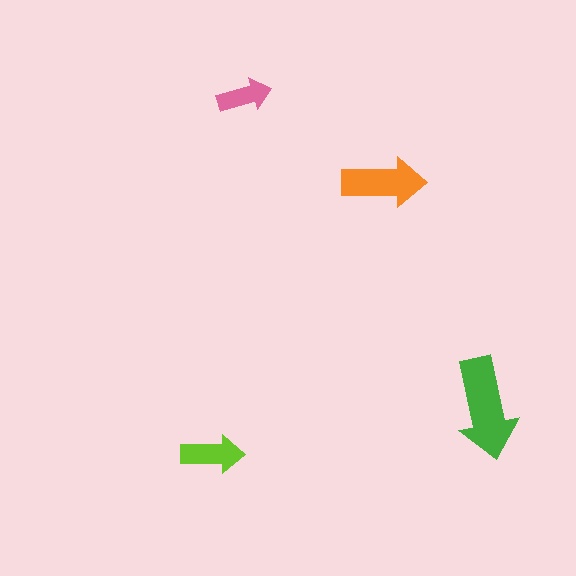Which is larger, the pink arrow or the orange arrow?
The orange one.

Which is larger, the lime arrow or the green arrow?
The green one.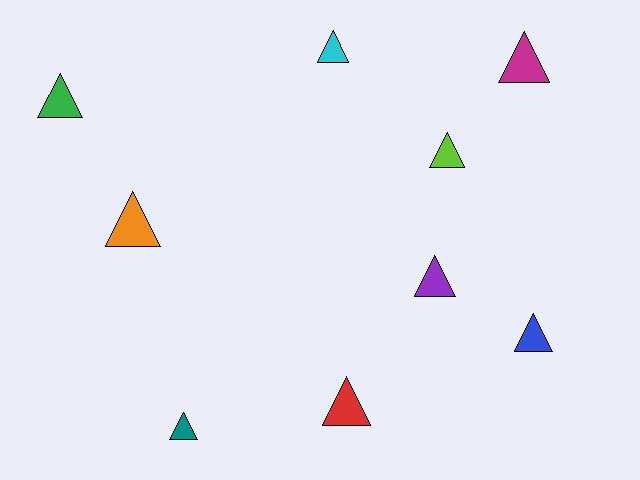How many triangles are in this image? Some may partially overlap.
There are 9 triangles.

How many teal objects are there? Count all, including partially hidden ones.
There is 1 teal object.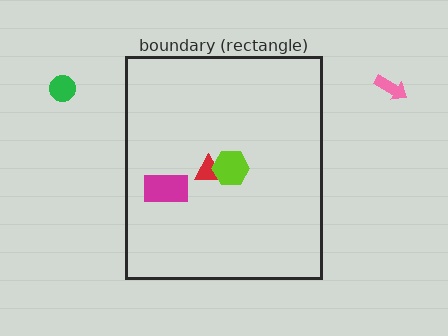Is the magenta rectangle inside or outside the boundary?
Inside.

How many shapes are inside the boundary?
3 inside, 2 outside.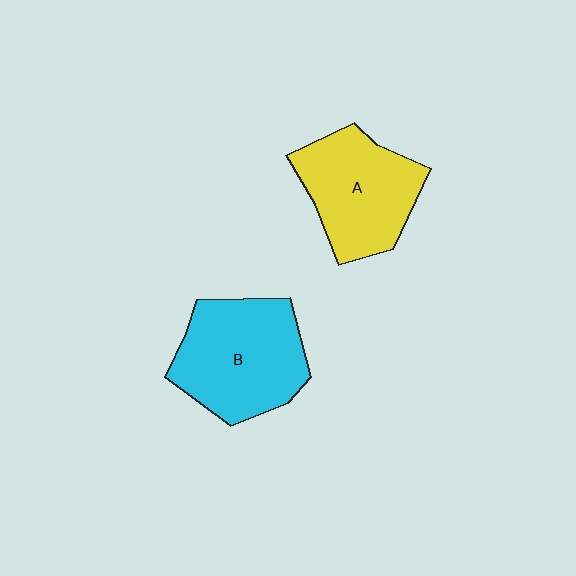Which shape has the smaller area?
Shape A (yellow).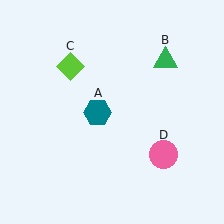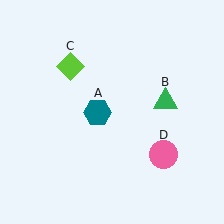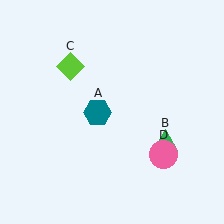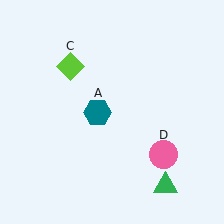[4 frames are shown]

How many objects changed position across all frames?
1 object changed position: green triangle (object B).